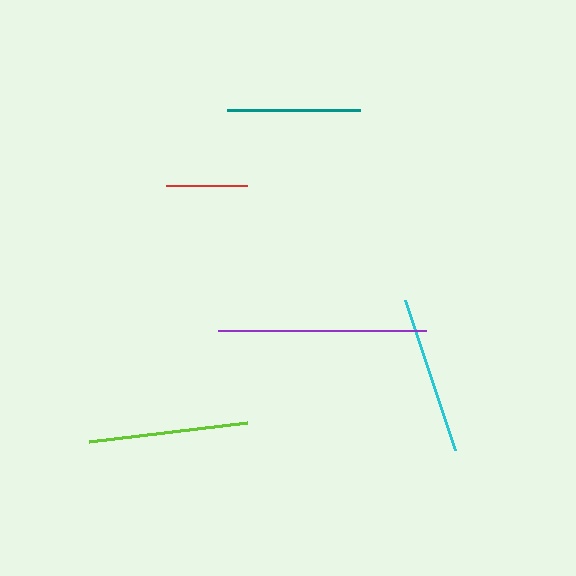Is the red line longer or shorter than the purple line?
The purple line is longer than the red line.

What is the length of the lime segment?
The lime segment is approximately 159 pixels long.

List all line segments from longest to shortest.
From longest to shortest: purple, lime, cyan, teal, red.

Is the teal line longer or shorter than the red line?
The teal line is longer than the red line.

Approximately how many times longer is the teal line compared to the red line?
The teal line is approximately 1.6 times the length of the red line.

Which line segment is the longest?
The purple line is the longest at approximately 208 pixels.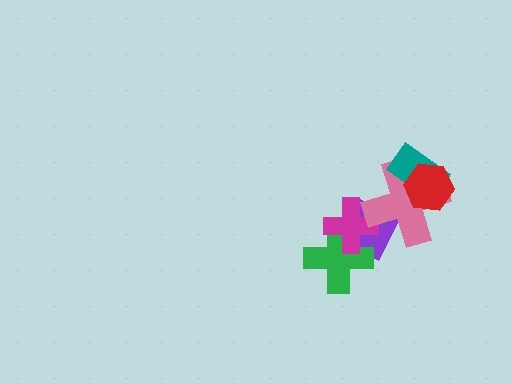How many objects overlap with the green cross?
2 objects overlap with the green cross.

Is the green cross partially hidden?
Yes, it is partially covered by another shape.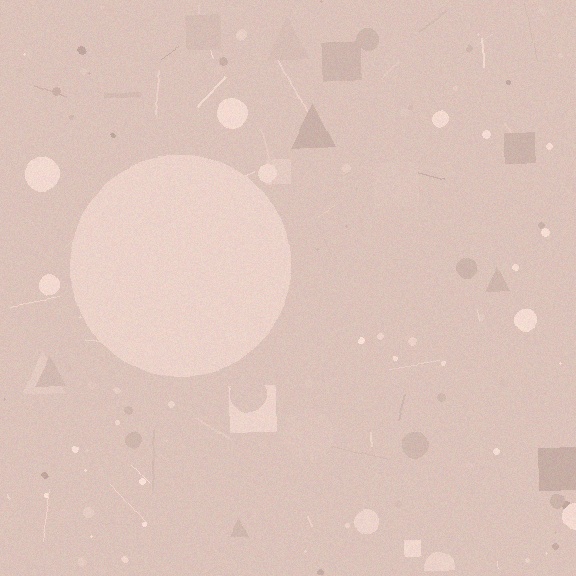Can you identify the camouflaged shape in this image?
The camouflaged shape is a circle.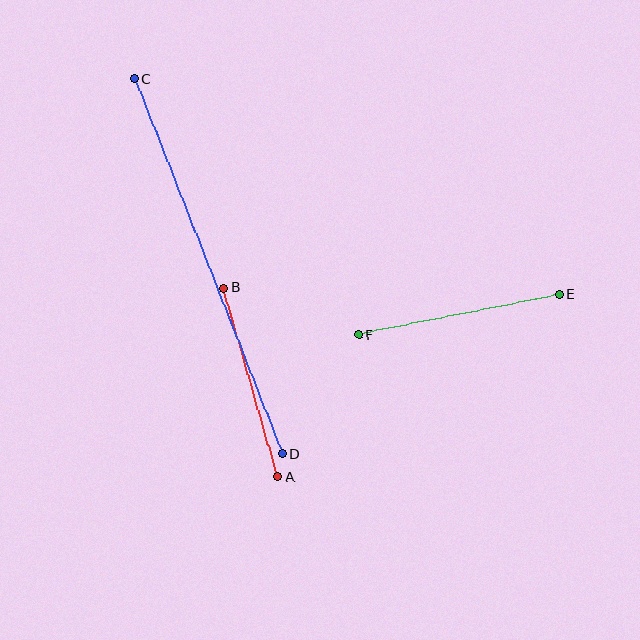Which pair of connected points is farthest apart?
Points C and D are farthest apart.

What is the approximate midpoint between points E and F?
The midpoint is at approximately (459, 314) pixels.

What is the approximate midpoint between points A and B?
The midpoint is at approximately (251, 383) pixels.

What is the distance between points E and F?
The distance is approximately 205 pixels.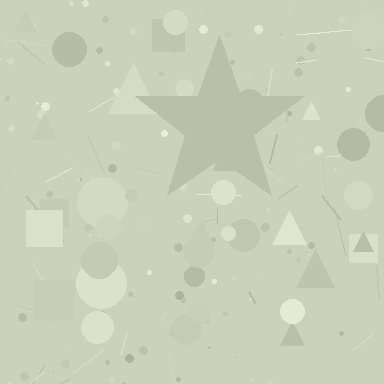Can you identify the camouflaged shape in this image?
The camouflaged shape is a star.